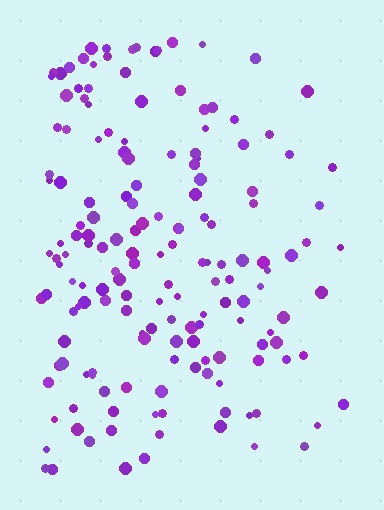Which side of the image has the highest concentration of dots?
The left.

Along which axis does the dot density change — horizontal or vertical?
Horizontal.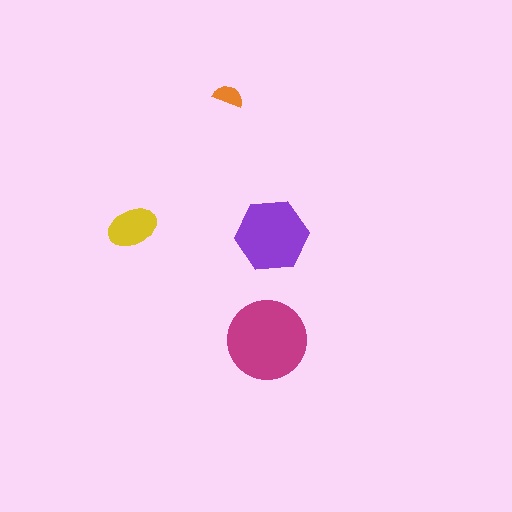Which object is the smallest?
The orange semicircle.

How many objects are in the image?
There are 4 objects in the image.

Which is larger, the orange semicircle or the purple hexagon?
The purple hexagon.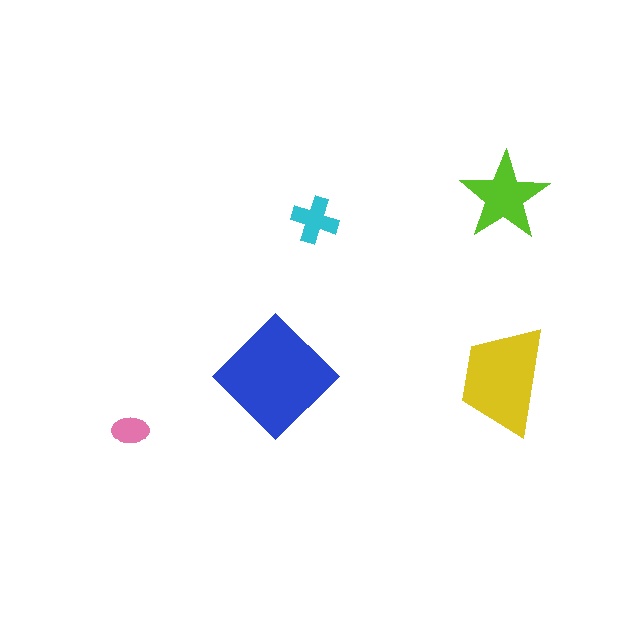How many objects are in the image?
There are 5 objects in the image.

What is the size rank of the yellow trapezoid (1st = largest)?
2nd.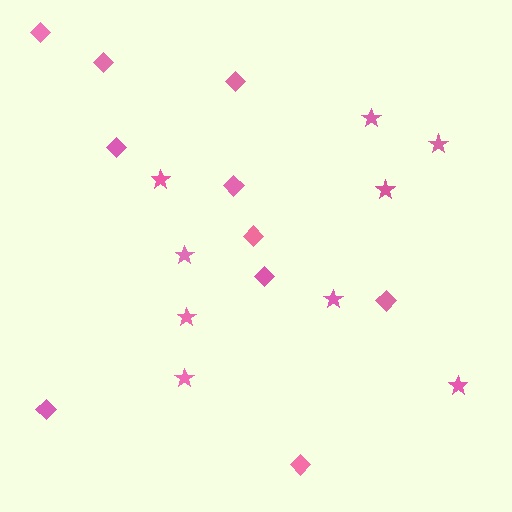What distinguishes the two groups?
There are 2 groups: one group of diamonds (10) and one group of stars (9).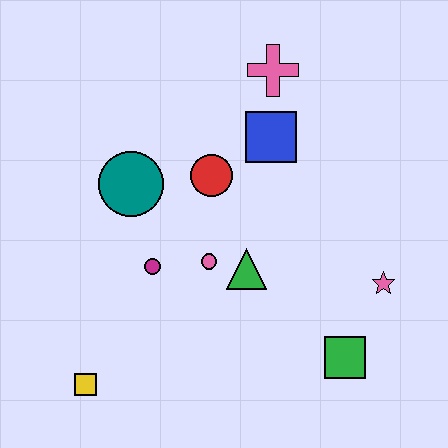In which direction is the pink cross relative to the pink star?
The pink cross is above the pink star.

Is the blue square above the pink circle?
Yes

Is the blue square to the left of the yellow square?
No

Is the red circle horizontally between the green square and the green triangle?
No